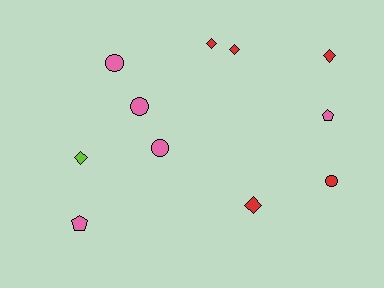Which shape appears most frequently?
Diamond, with 5 objects.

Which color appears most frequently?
Red, with 5 objects.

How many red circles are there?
There is 1 red circle.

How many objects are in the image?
There are 11 objects.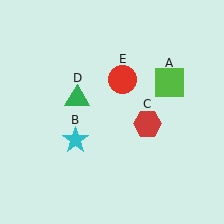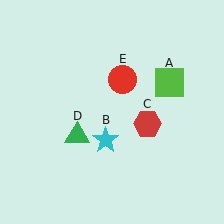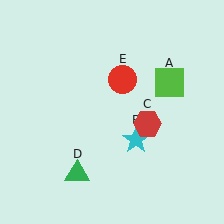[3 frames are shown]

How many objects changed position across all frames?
2 objects changed position: cyan star (object B), green triangle (object D).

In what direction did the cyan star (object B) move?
The cyan star (object B) moved right.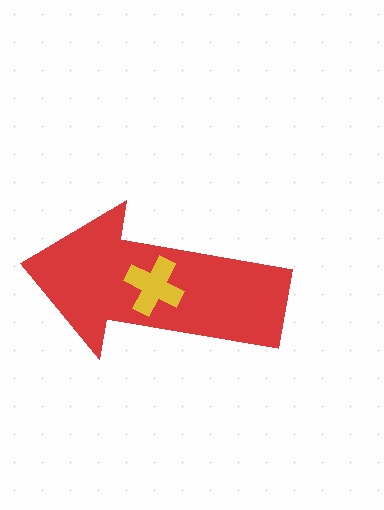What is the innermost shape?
The yellow cross.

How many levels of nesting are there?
2.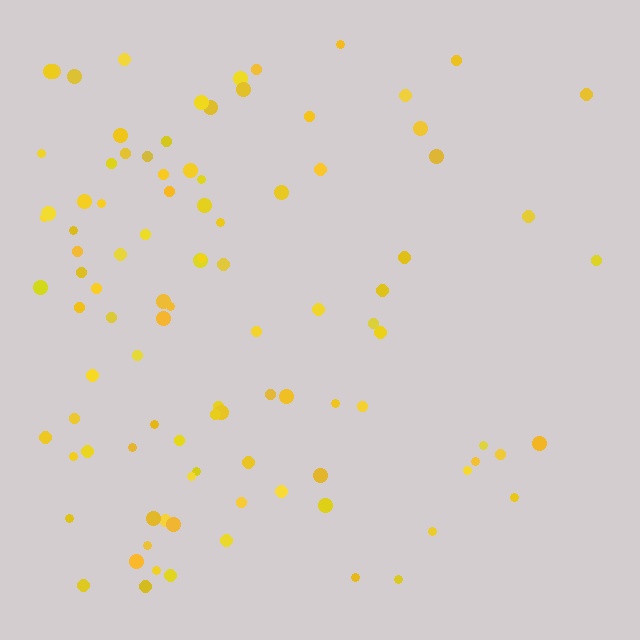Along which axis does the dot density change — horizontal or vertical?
Horizontal.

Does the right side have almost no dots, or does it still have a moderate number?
Still a moderate number, just noticeably fewer than the left.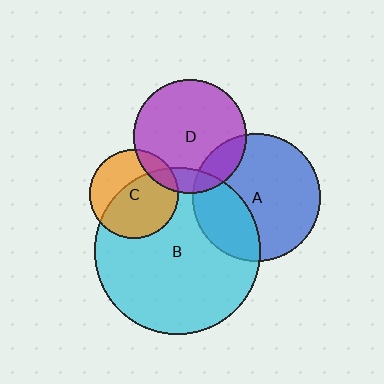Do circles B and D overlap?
Yes.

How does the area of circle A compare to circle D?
Approximately 1.3 times.